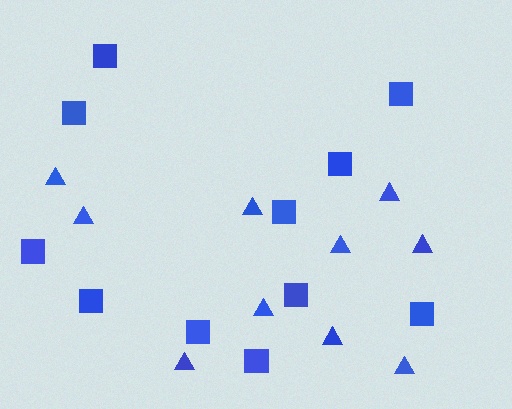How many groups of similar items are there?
There are 2 groups: one group of squares (11) and one group of triangles (10).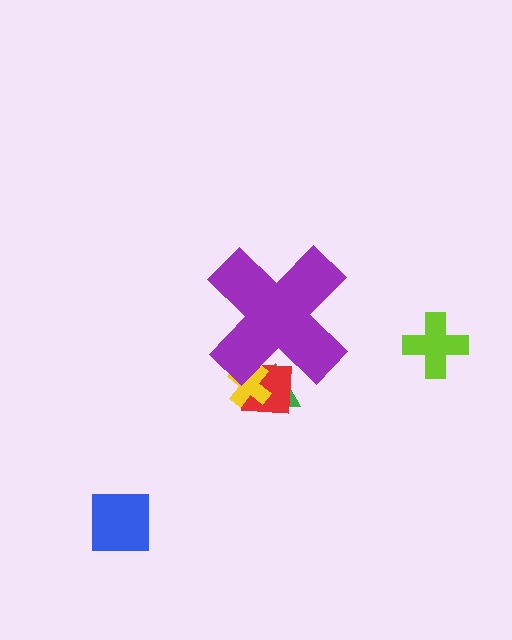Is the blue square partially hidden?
No, the blue square is fully visible.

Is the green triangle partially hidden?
Yes, the green triangle is partially hidden behind the purple cross.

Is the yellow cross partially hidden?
Yes, the yellow cross is partially hidden behind the purple cross.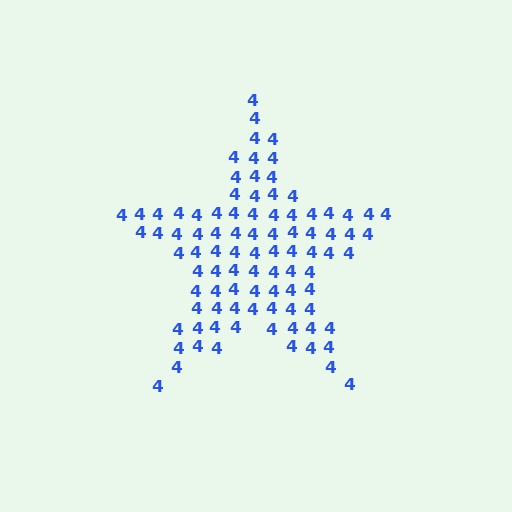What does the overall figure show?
The overall figure shows a star.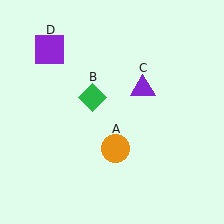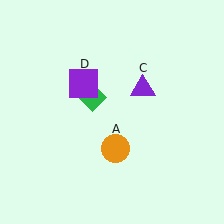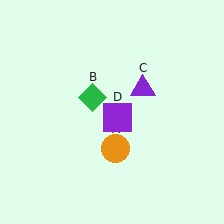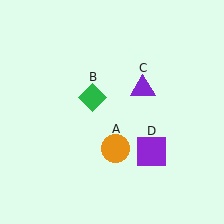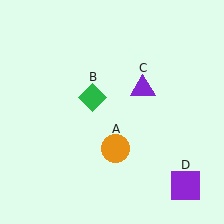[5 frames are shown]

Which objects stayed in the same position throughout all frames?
Orange circle (object A) and green diamond (object B) and purple triangle (object C) remained stationary.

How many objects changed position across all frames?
1 object changed position: purple square (object D).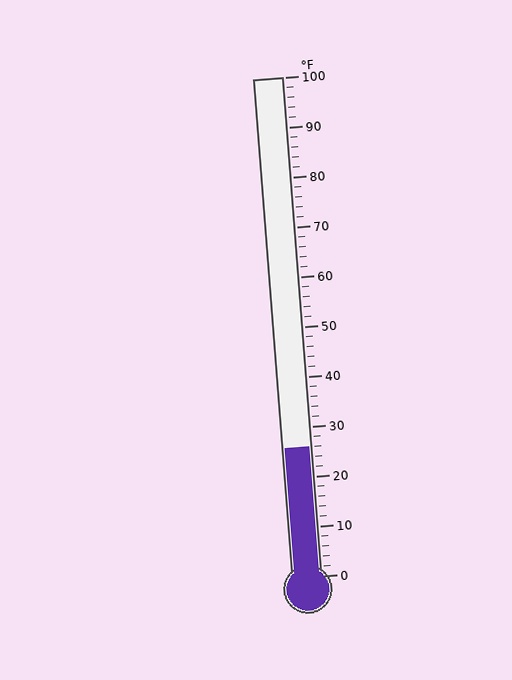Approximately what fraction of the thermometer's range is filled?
The thermometer is filled to approximately 25% of its range.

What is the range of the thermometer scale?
The thermometer scale ranges from 0°F to 100°F.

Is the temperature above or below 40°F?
The temperature is below 40°F.